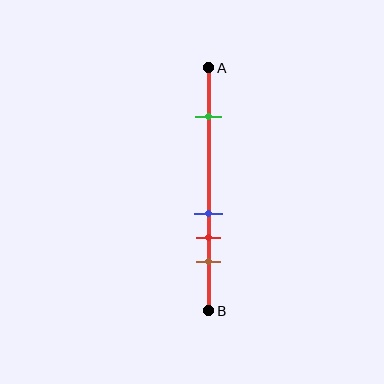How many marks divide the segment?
There are 4 marks dividing the segment.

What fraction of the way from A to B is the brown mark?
The brown mark is approximately 80% (0.8) of the way from A to B.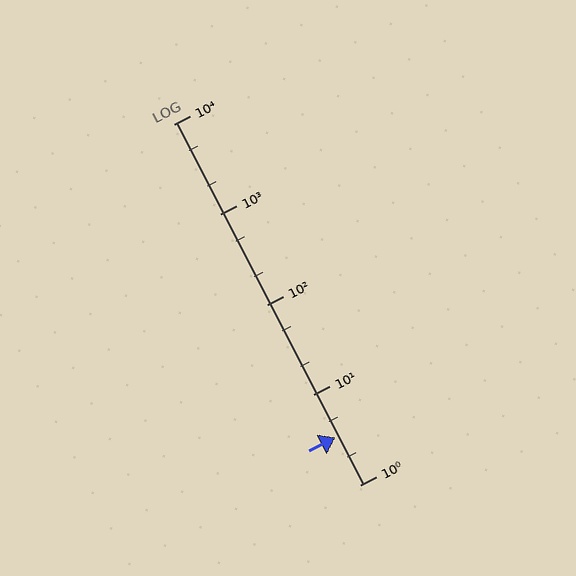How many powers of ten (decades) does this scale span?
The scale spans 4 decades, from 1 to 10000.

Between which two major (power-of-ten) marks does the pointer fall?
The pointer is between 1 and 10.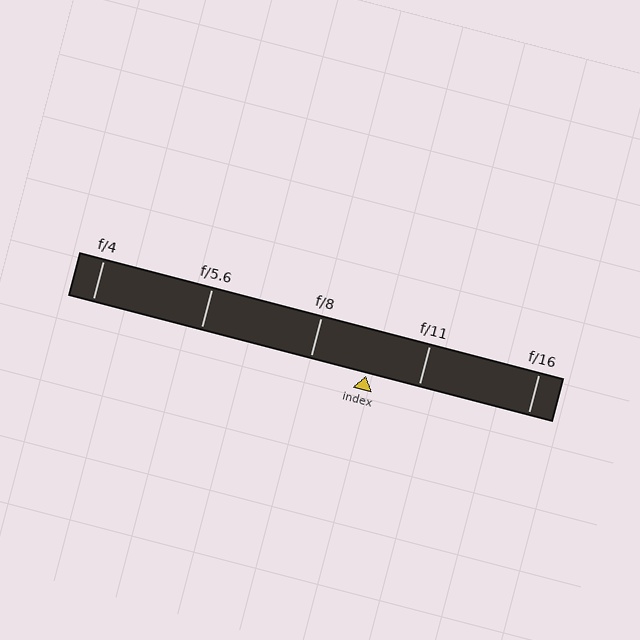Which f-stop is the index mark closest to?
The index mark is closest to f/11.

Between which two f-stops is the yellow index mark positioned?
The index mark is between f/8 and f/11.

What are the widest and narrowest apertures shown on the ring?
The widest aperture shown is f/4 and the narrowest is f/16.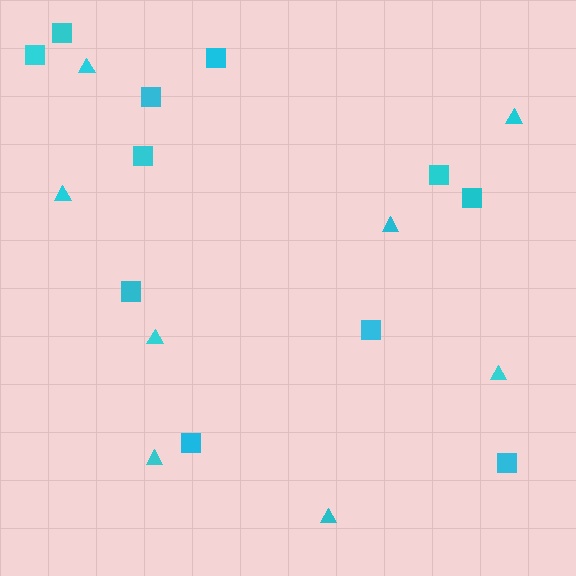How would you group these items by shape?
There are 2 groups: one group of triangles (8) and one group of squares (11).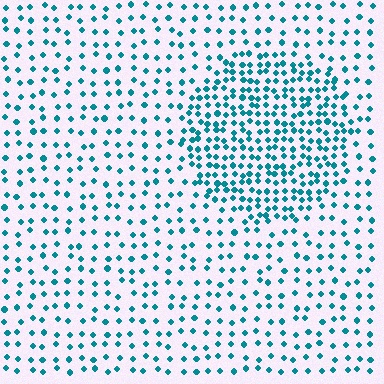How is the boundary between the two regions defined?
The boundary is defined by a change in element density (approximately 2.2x ratio). All elements are the same color, size, and shape.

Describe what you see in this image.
The image contains small teal elements arranged at two different densities. A circle-shaped region is visible where the elements are more densely packed than the surrounding area.